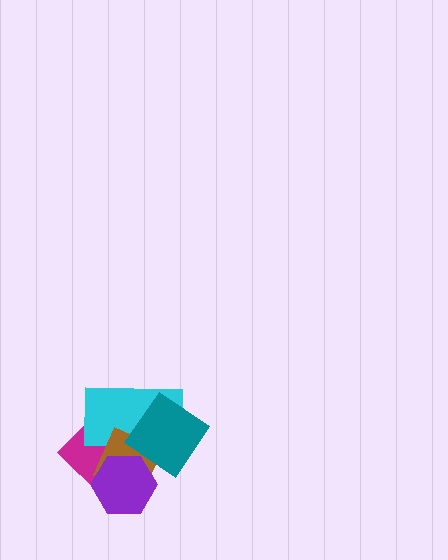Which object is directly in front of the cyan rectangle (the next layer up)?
The brown diamond is directly in front of the cyan rectangle.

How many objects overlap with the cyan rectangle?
4 objects overlap with the cyan rectangle.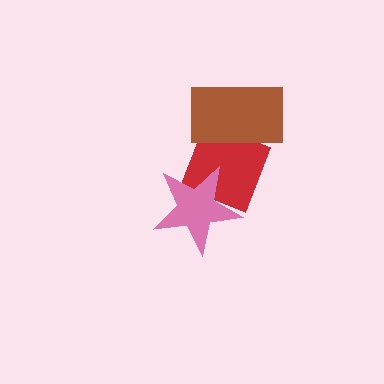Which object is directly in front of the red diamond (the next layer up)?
The pink star is directly in front of the red diamond.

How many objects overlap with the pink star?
1 object overlaps with the pink star.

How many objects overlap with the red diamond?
2 objects overlap with the red diamond.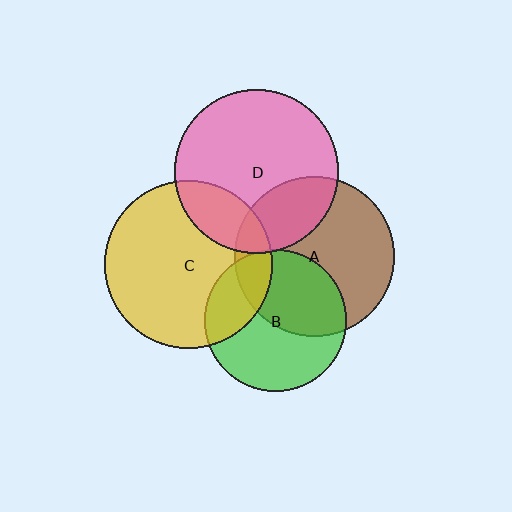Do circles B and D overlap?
Yes.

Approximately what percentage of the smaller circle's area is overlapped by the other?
Approximately 5%.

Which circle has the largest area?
Circle C (yellow).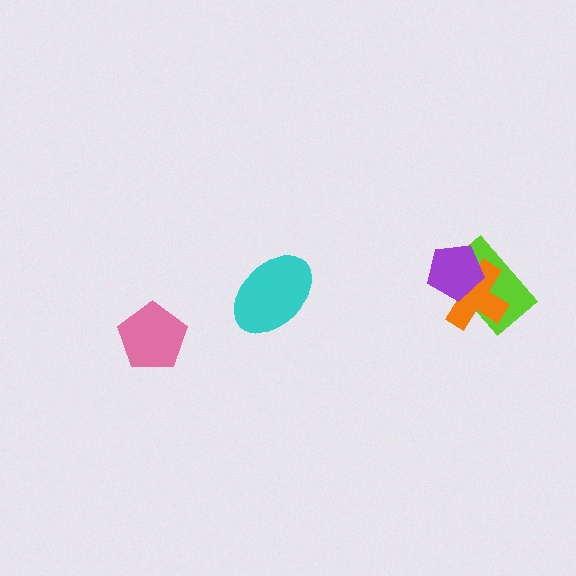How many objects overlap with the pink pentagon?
0 objects overlap with the pink pentagon.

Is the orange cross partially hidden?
Yes, it is partially covered by another shape.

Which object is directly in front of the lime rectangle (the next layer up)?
The orange cross is directly in front of the lime rectangle.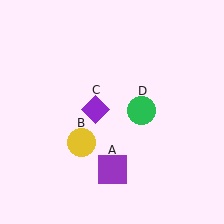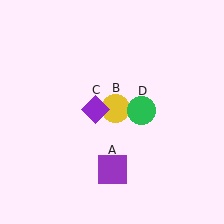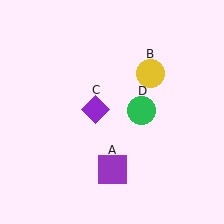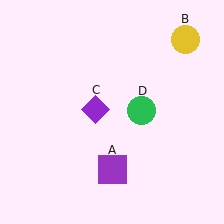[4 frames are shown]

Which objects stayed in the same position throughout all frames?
Purple square (object A) and purple diamond (object C) and green circle (object D) remained stationary.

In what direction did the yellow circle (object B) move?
The yellow circle (object B) moved up and to the right.